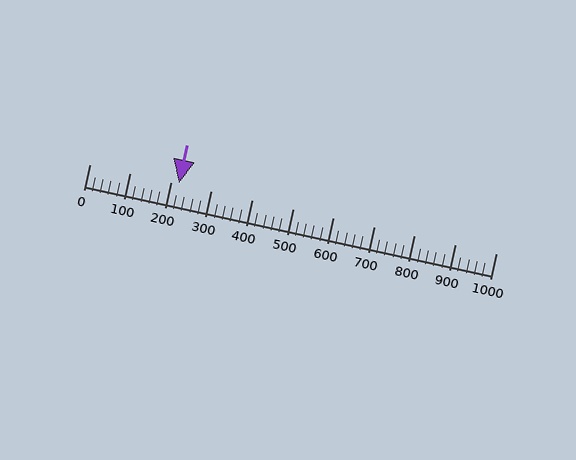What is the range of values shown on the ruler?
The ruler shows values from 0 to 1000.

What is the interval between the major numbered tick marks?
The major tick marks are spaced 100 units apart.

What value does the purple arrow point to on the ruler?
The purple arrow points to approximately 220.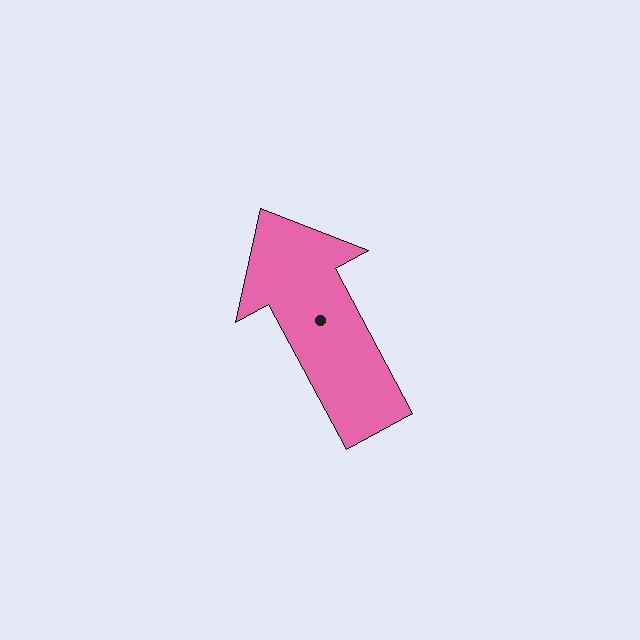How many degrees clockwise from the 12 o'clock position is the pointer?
Approximately 332 degrees.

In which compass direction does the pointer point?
Northwest.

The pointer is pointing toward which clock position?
Roughly 11 o'clock.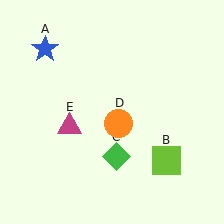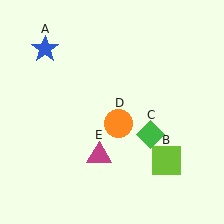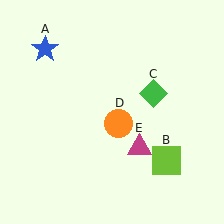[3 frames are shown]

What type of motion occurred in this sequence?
The green diamond (object C), magenta triangle (object E) rotated counterclockwise around the center of the scene.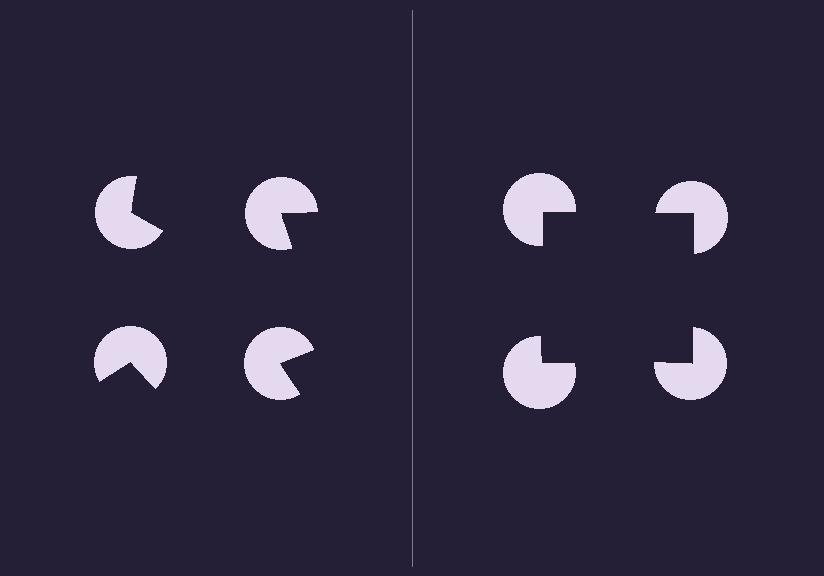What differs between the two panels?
The pac-man discs are positioned identically on both sides; only the wedge orientations differ. On the right they align to a square; on the left they are misaligned.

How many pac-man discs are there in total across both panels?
8 — 4 on each side.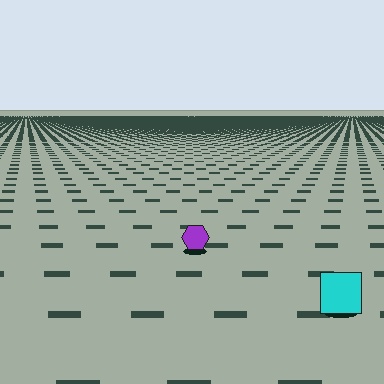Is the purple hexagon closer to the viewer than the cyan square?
No. The cyan square is closer — you can tell from the texture gradient: the ground texture is coarser near it.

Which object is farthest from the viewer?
The purple hexagon is farthest from the viewer. It appears smaller and the ground texture around it is denser.